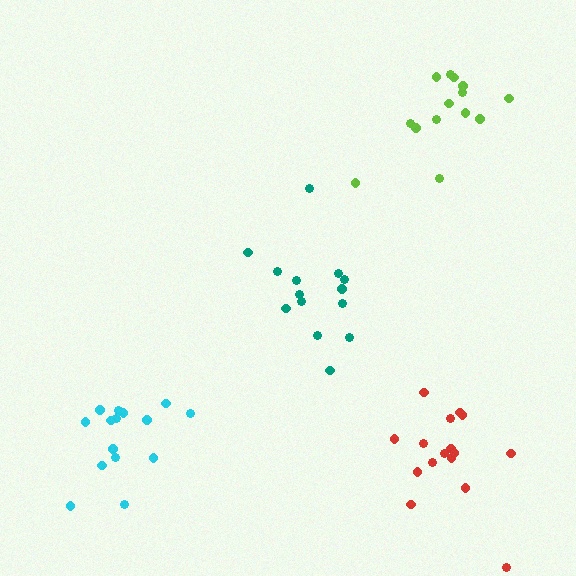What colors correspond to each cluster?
The clusters are colored: cyan, red, teal, lime.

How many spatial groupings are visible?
There are 4 spatial groupings.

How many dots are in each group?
Group 1: 15 dots, Group 2: 16 dots, Group 3: 14 dots, Group 4: 14 dots (59 total).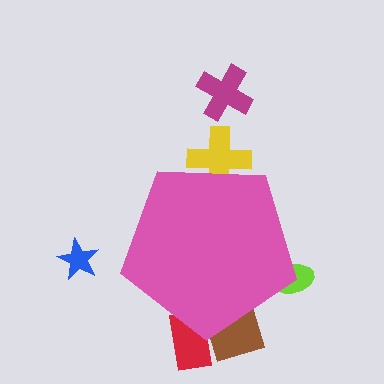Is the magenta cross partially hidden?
No, the magenta cross is fully visible.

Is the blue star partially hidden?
No, the blue star is fully visible.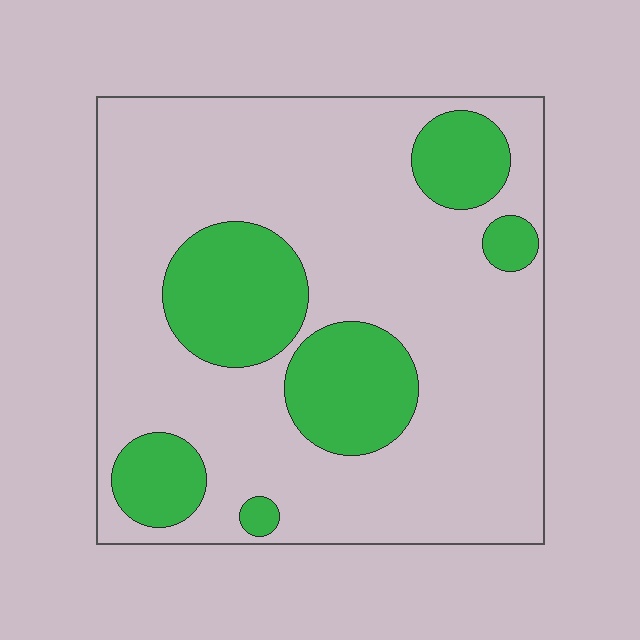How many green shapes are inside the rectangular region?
6.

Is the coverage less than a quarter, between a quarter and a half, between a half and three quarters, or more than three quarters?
Less than a quarter.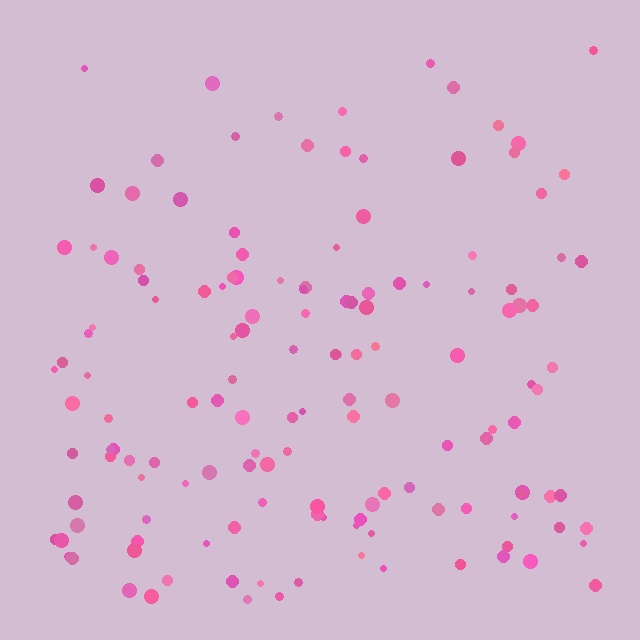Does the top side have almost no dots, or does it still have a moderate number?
Still a moderate number, just noticeably fewer than the bottom.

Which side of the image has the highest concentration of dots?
The bottom.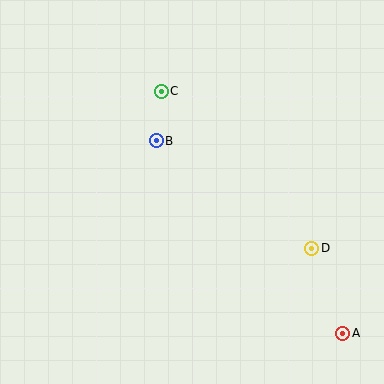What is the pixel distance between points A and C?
The distance between A and C is 302 pixels.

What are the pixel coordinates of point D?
Point D is at (312, 248).